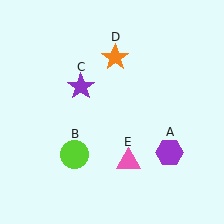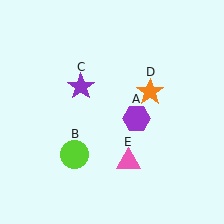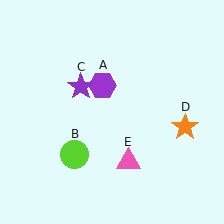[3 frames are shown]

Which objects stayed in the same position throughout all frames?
Lime circle (object B) and purple star (object C) and pink triangle (object E) remained stationary.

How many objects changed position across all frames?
2 objects changed position: purple hexagon (object A), orange star (object D).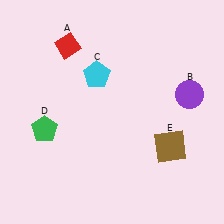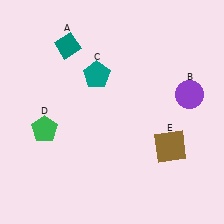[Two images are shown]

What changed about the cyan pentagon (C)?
In Image 1, C is cyan. In Image 2, it changed to teal.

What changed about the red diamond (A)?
In Image 1, A is red. In Image 2, it changed to teal.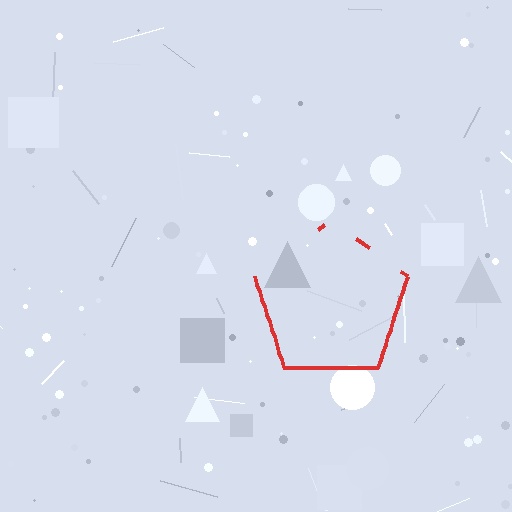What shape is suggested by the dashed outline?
The dashed outline suggests a pentagon.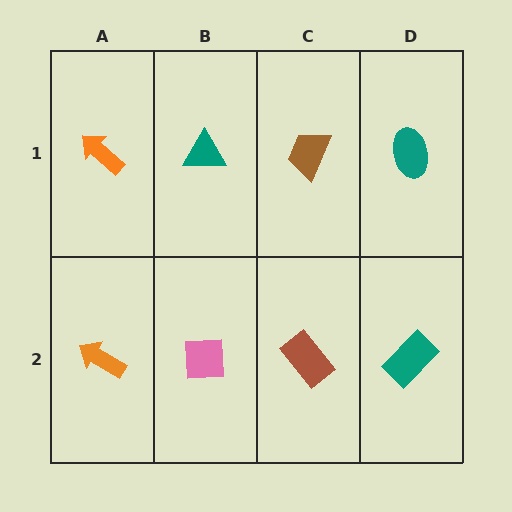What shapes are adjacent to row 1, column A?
An orange arrow (row 2, column A), a teal triangle (row 1, column B).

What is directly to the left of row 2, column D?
A brown rectangle.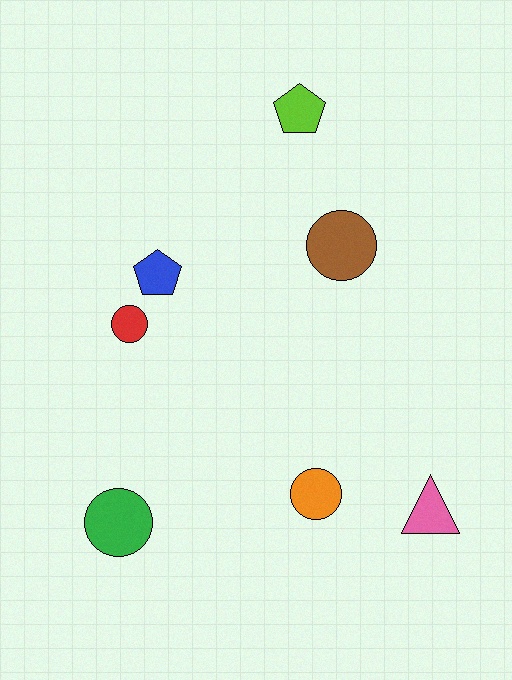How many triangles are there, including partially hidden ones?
There is 1 triangle.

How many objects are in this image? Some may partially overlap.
There are 7 objects.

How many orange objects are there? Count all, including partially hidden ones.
There is 1 orange object.